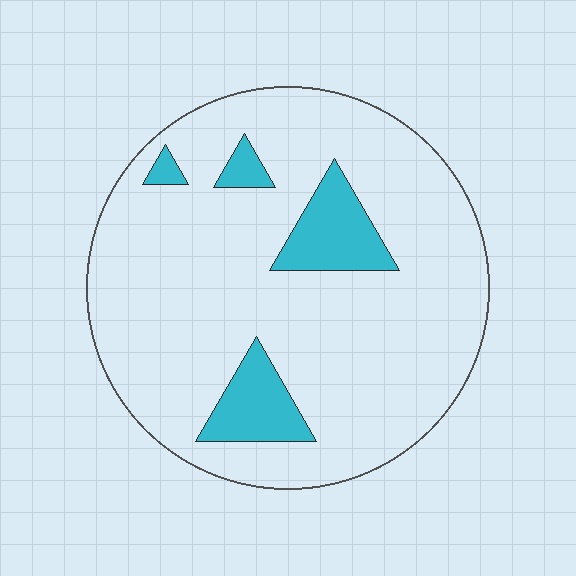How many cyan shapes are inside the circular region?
4.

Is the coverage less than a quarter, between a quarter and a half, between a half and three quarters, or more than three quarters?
Less than a quarter.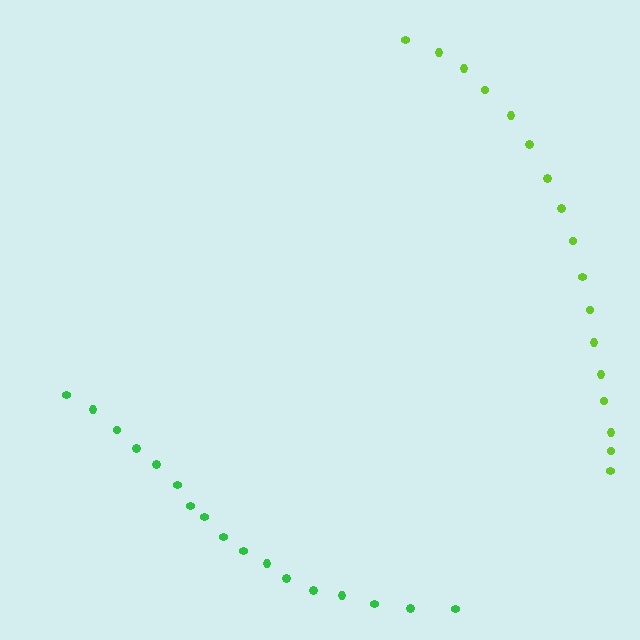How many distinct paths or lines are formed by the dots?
There are 2 distinct paths.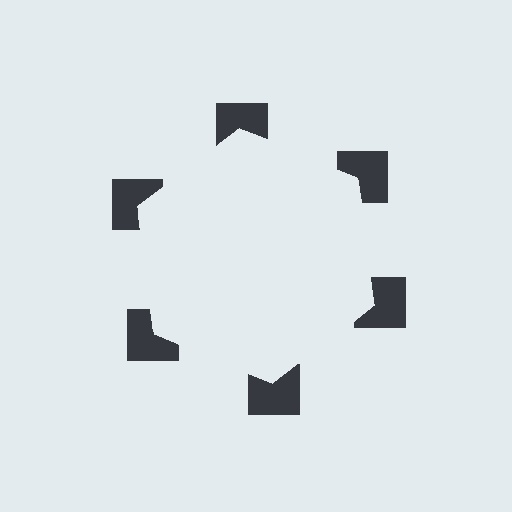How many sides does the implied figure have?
6 sides.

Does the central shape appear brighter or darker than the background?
It typically appears slightly brighter than the background, even though no actual brightness change is drawn.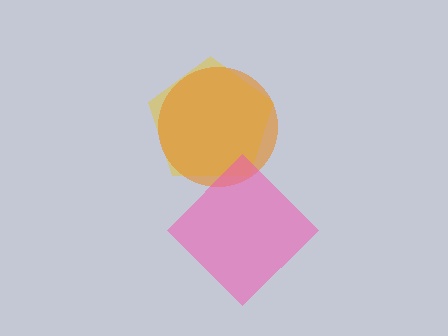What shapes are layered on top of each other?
The layered shapes are: a yellow pentagon, an orange circle, a pink diamond.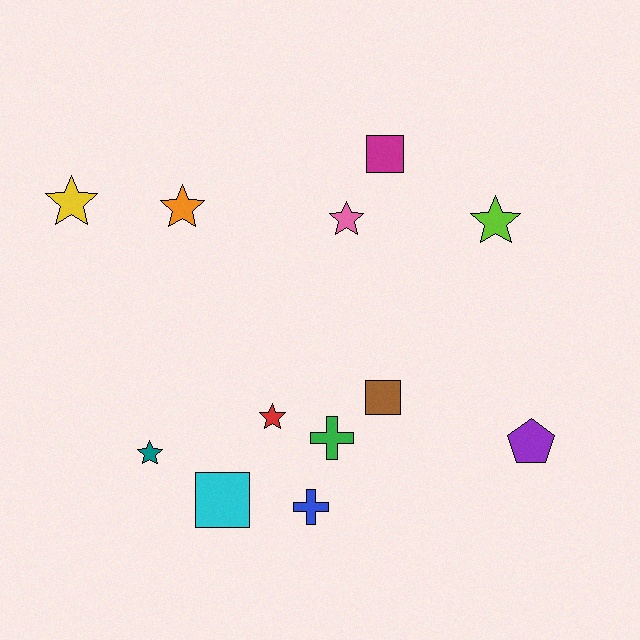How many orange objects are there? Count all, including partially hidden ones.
There is 1 orange object.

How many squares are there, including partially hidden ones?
There are 3 squares.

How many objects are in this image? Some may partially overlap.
There are 12 objects.